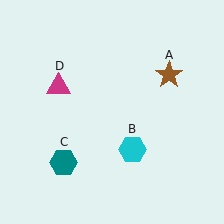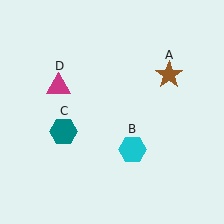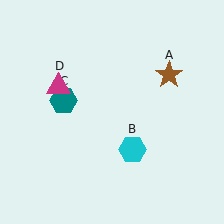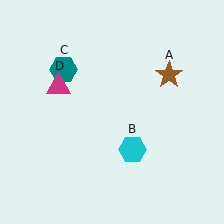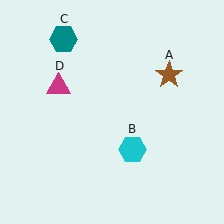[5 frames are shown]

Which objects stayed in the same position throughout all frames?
Brown star (object A) and cyan hexagon (object B) and magenta triangle (object D) remained stationary.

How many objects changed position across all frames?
1 object changed position: teal hexagon (object C).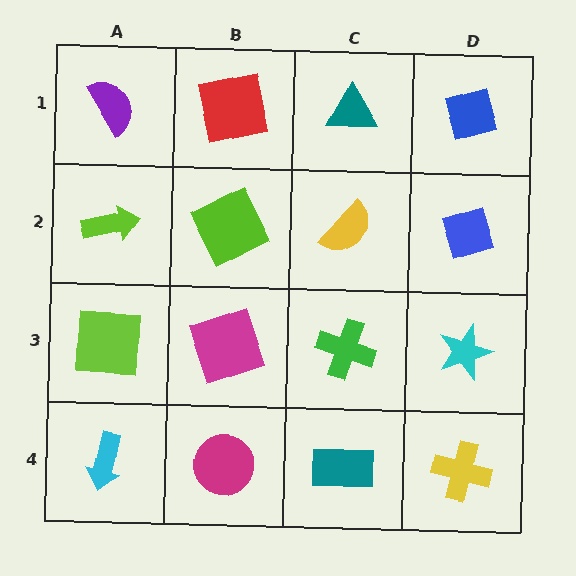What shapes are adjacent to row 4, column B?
A magenta square (row 3, column B), a cyan arrow (row 4, column A), a teal rectangle (row 4, column C).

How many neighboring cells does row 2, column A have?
3.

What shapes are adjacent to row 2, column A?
A purple semicircle (row 1, column A), a lime square (row 3, column A), a lime square (row 2, column B).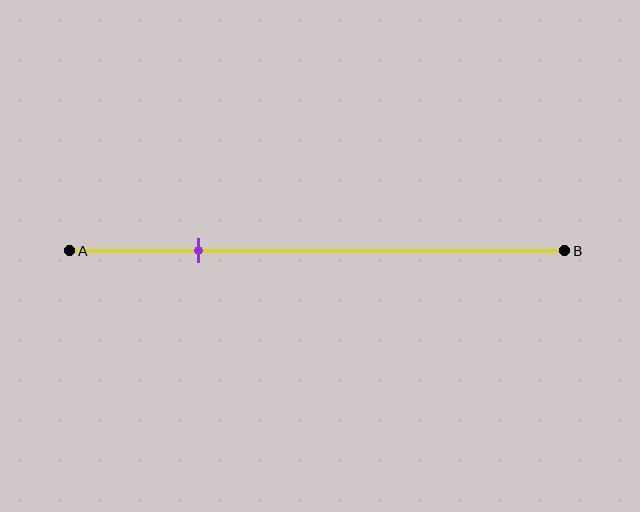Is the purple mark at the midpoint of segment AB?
No, the mark is at about 25% from A, not at the 50% midpoint.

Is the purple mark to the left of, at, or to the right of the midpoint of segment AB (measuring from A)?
The purple mark is to the left of the midpoint of segment AB.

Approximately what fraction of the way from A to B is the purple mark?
The purple mark is approximately 25% of the way from A to B.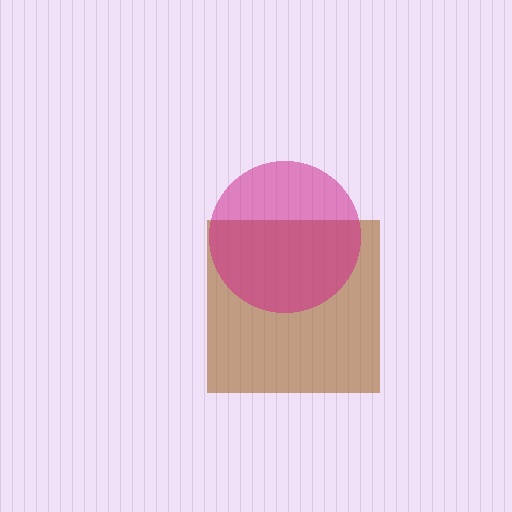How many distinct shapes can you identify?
There are 2 distinct shapes: a brown square, a magenta circle.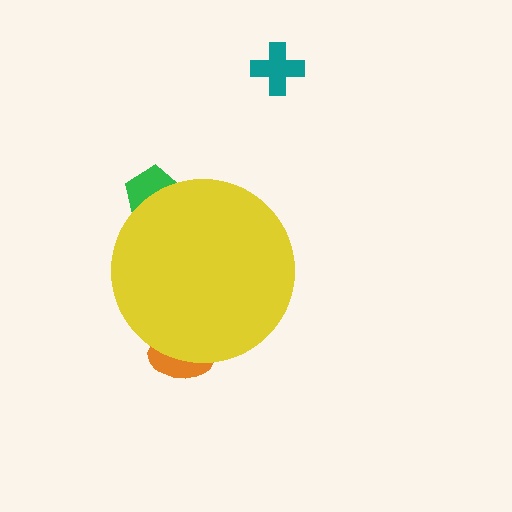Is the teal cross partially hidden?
No, the teal cross is fully visible.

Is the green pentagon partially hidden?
Yes, the green pentagon is partially hidden behind the yellow circle.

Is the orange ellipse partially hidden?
Yes, the orange ellipse is partially hidden behind the yellow circle.